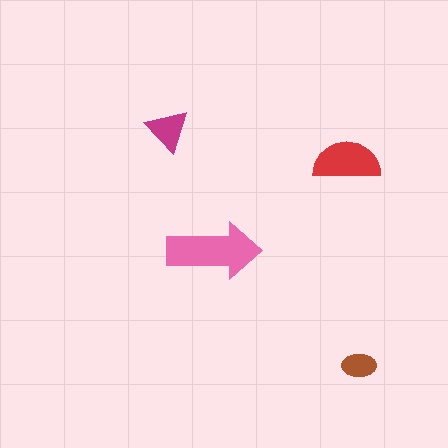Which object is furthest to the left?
The magenta triangle is leftmost.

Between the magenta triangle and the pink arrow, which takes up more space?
The pink arrow.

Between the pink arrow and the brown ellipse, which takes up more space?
The pink arrow.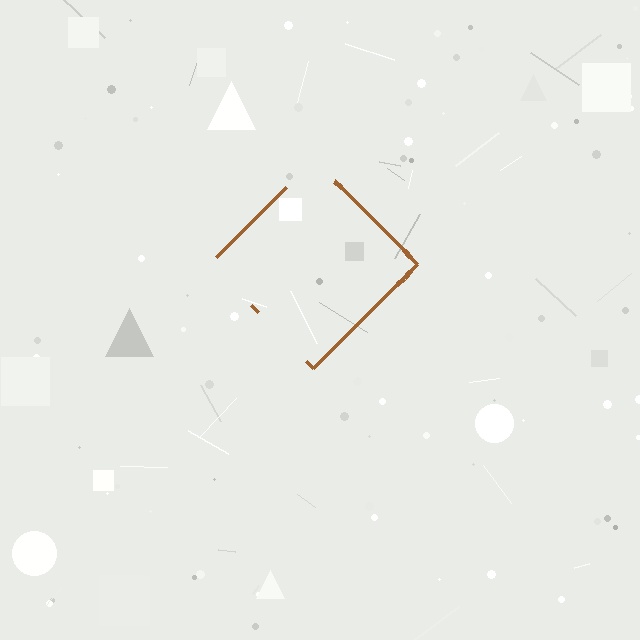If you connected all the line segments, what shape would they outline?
They would outline a diamond.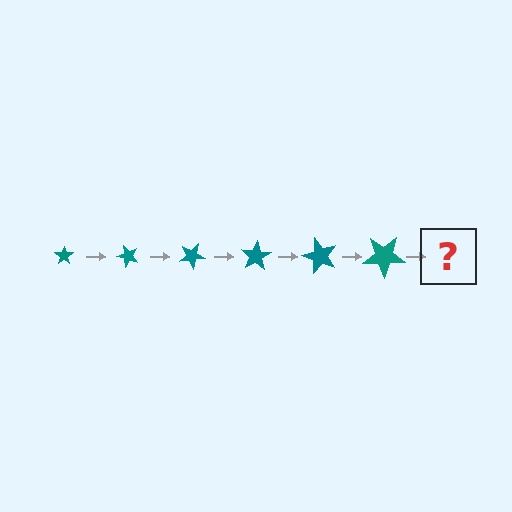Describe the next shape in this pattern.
It should be a star, larger than the previous one and rotated 300 degrees from the start.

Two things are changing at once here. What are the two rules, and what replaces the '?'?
The two rules are that the star grows larger each step and it rotates 50 degrees each step. The '?' should be a star, larger than the previous one and rotated 300 degrees from the start.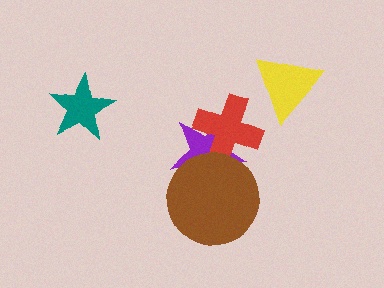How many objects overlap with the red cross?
2 objects overlap with the red cross.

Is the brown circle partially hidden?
No, no other shape covers it.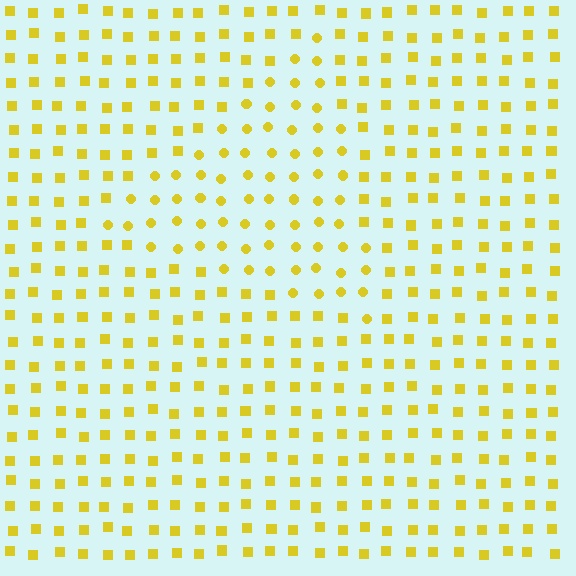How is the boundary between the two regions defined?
The boundary is defined by a change in element shape: circles inside vs. squares outside. All elements share the same color and spacing.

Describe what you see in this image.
The image is filled with small yellow elements arranged in a uniform grid. A triangle-shaped region contains circles, while the surrounding area contains squares. The boundary is defined purely by the change in element shape.